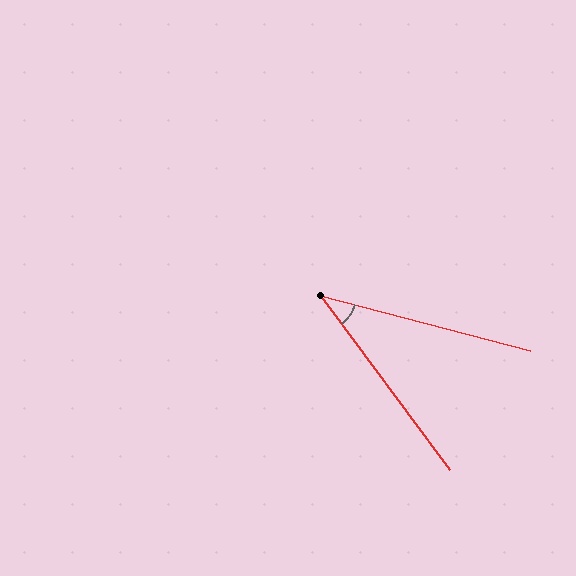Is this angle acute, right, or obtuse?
It is acute.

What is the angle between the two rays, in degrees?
Approximately 39 degrees.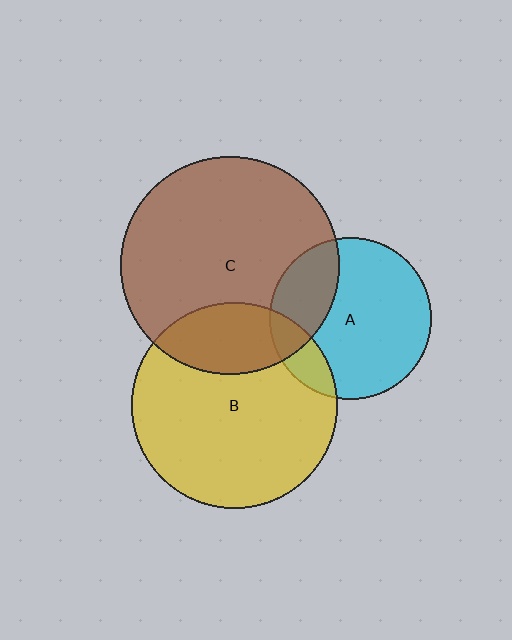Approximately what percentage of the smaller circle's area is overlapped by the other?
Approximately 15%.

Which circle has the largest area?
Circle C (brown).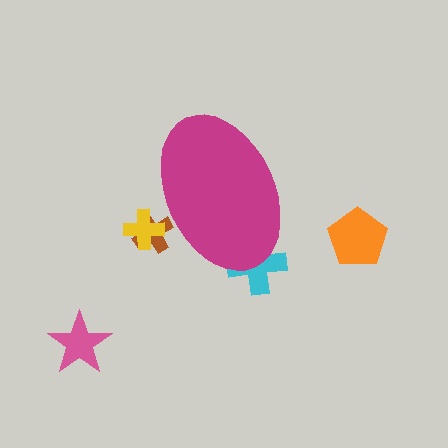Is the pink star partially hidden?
No, the pink star is fully visible.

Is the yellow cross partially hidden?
Yes, the yellow cross is partially hidden behind the magenta ellipse.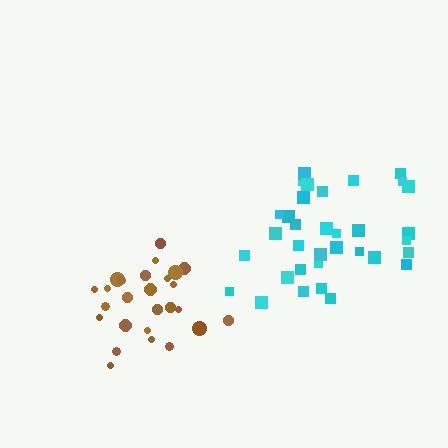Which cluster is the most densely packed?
Brown.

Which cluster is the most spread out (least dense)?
Cyan.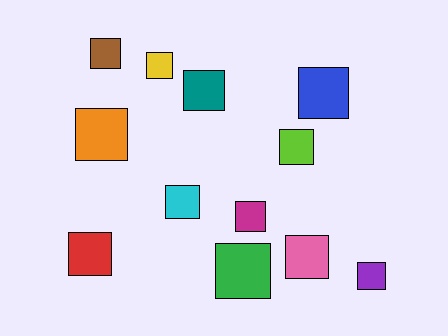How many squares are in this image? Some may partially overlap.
There are 12 squares.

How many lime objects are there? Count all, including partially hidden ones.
There is 1 lime object.